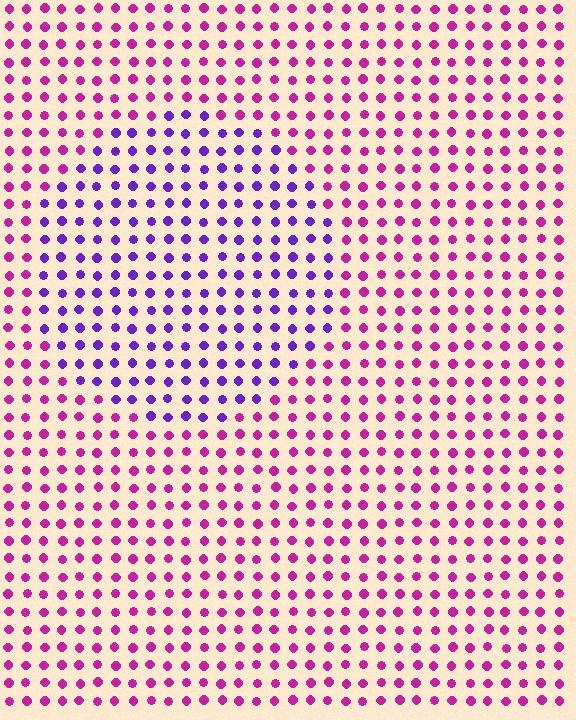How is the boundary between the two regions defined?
The boundary is defined purely by a slight shift in hue (about 46 degrees). Spacing, size, and orientation are identical on both sides.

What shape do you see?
I see a circle.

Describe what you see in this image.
The image is filled with small magenta elements in a uniform arrangement. A circle-shaped region is visible where the elements are tinted to a slightly different hue, forming a subtle color boundary.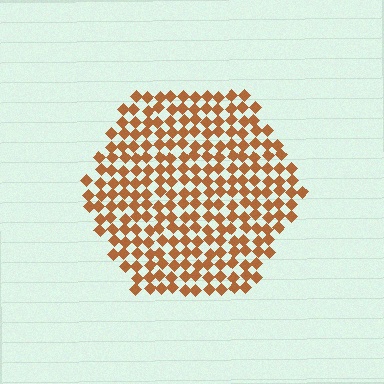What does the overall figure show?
The overall figure shows a hexagon.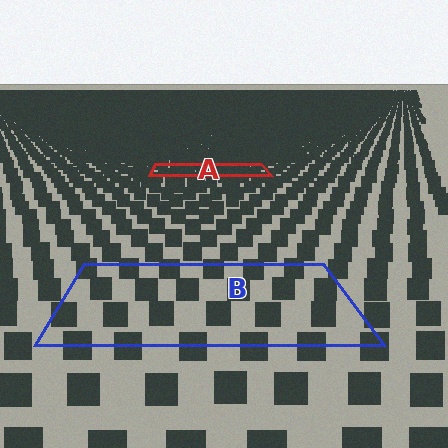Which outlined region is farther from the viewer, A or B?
Region A is farther from the viewer — the texture elements inside it appear smaller and more densely packed.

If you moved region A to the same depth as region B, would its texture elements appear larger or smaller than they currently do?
They would appear larger. At a closer depth, the same texture elements are projected at a bigger on-screen size.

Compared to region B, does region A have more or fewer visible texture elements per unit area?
Region A has more texture elements per unit area — they are packed more densely because it is farther away.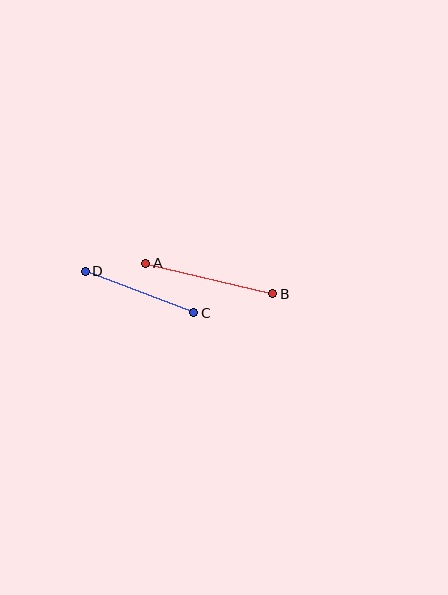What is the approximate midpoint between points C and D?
The midpoint is at approximately (139, 292) pixels.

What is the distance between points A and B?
The distance is approximately 131 pixels.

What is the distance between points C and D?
The distance is approximately 116 pixels.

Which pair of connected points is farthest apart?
Points A and B are farthest apart.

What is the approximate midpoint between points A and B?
The midpoint is at approximately (209, 278) pixels.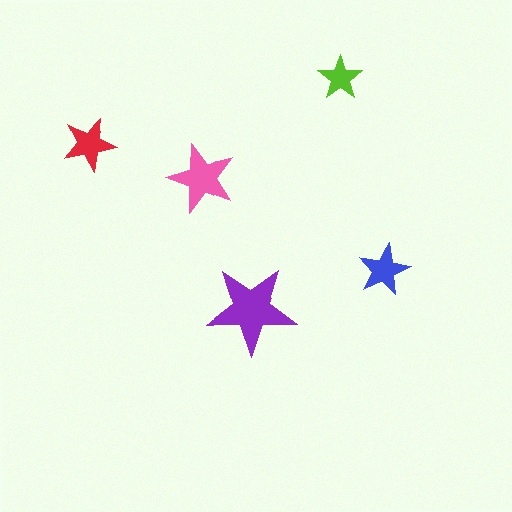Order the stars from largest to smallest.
the purple one, the pink one, the red one, the blue one, the lime one.